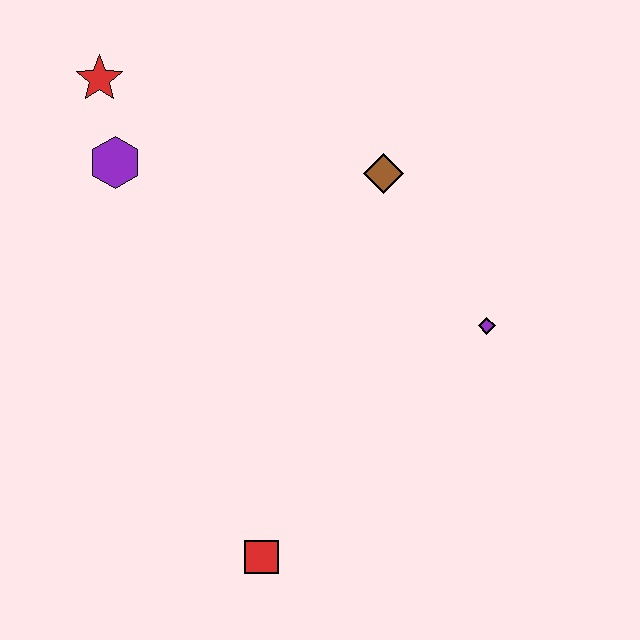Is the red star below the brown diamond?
No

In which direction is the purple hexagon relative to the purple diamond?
The purple hexagon is to the left of the purple diamond.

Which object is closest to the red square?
The purple diamond is closest to the red square.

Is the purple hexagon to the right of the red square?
No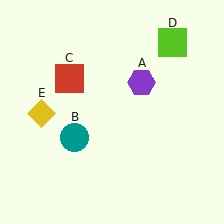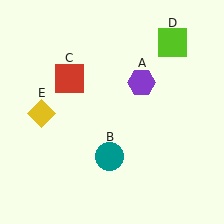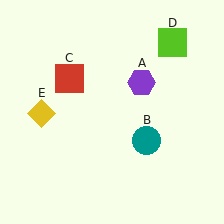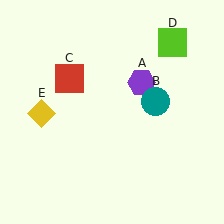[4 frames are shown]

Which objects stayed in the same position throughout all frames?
Purple hexagon (object A) and red square (object C) and lime square (object D) and yellow diamond (object E) remained stationary.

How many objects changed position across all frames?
1 object changed position: teal circle (object B).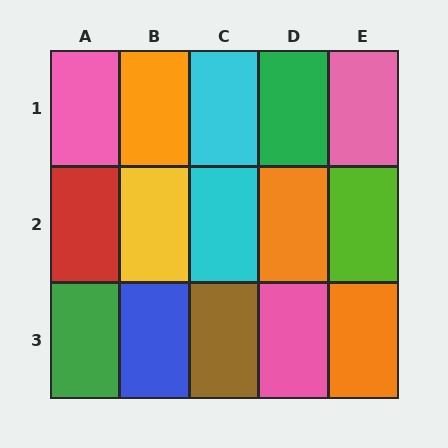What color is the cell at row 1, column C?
Cyan.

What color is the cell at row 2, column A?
Red.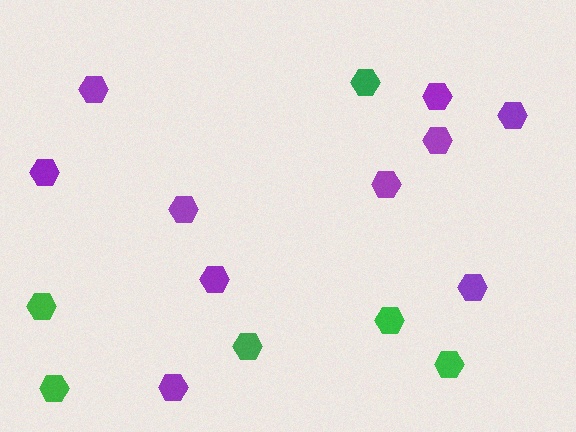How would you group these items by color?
There are 2 groups: one group of purple hexagons (10) and one group of green hexagons (6).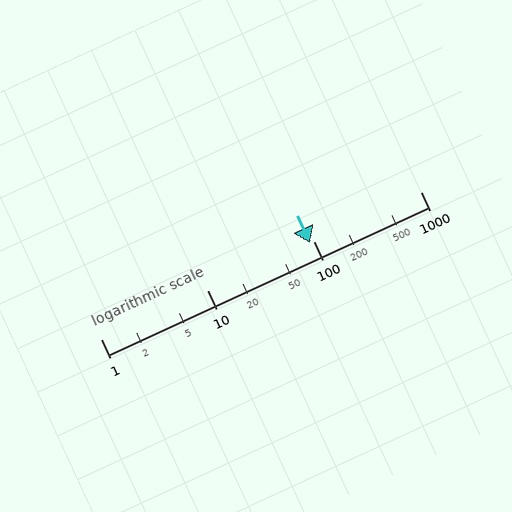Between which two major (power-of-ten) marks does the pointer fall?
The pointer is between 10 and 100.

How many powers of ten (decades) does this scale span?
The scale spans 3 decades, from 1 to 1000.